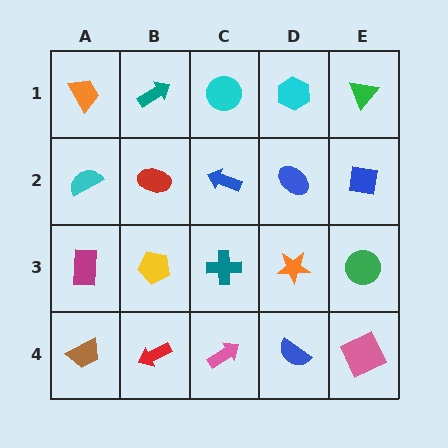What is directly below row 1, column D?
A blue ellipse.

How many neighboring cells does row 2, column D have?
4.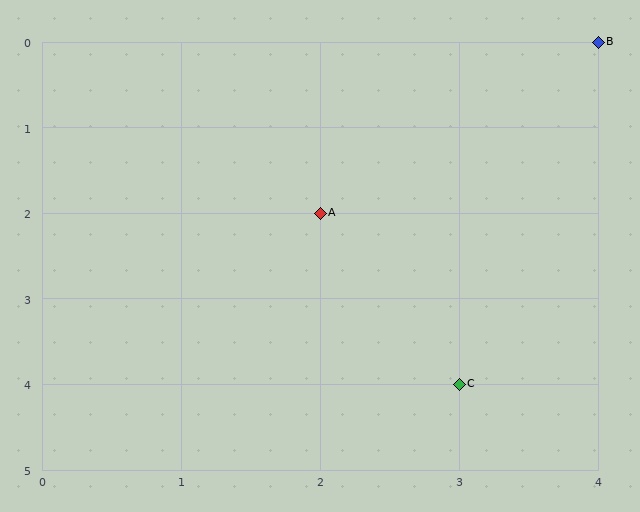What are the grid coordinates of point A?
Point A is at grid coordinates (2, 2).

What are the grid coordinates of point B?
Point B is at grid coordinates (4, 0).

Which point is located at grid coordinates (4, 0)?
Point B is at (4, 0).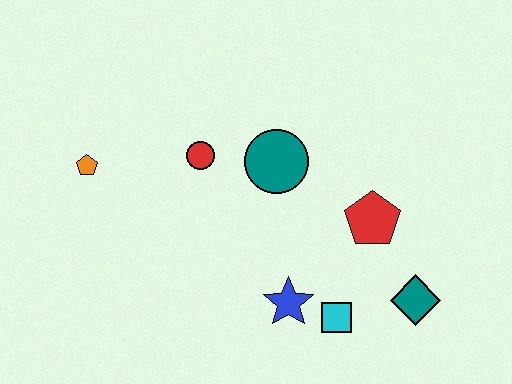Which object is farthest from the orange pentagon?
The teal diamond is farthest from the orange pentagon.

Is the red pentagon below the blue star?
No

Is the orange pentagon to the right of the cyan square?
No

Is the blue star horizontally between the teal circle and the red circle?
No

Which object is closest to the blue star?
The cyan square is closest to the blue star.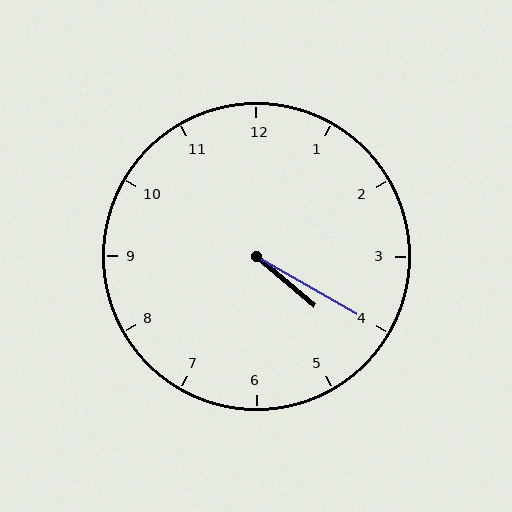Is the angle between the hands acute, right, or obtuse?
It is acute.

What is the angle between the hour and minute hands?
Approximately 10 degrees.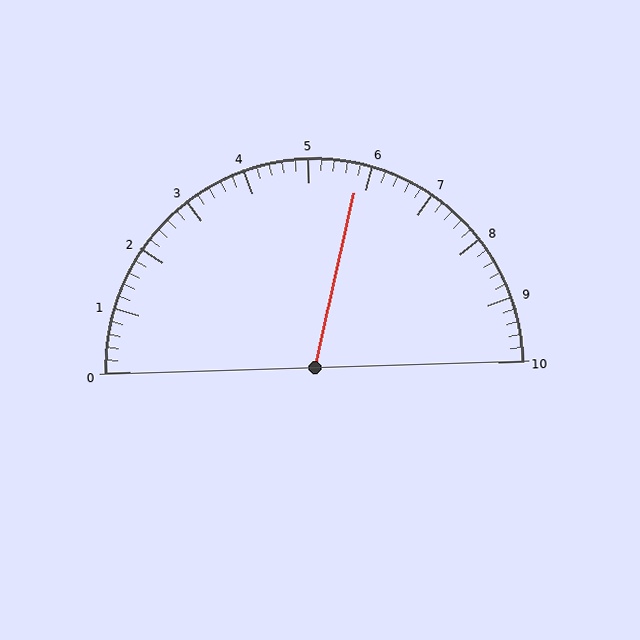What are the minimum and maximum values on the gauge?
The gauge ranges from 0 to 10.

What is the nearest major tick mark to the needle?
The nearest major tick mark is 6.